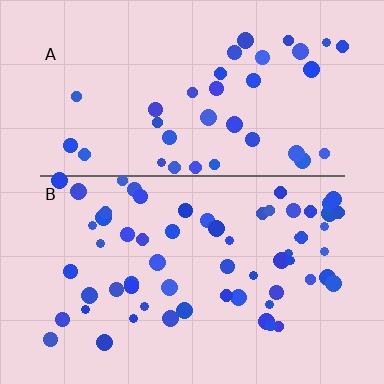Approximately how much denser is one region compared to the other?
Approximately 1.7× — region B over region A.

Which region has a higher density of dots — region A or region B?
B (the bottom).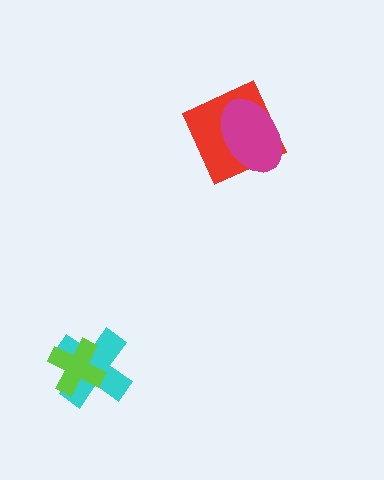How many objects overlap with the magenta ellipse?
1 object overlaps with the magenta ellipse.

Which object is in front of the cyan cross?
The lime cross is in front of the cyan cross.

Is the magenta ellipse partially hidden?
No, no other shape covers it.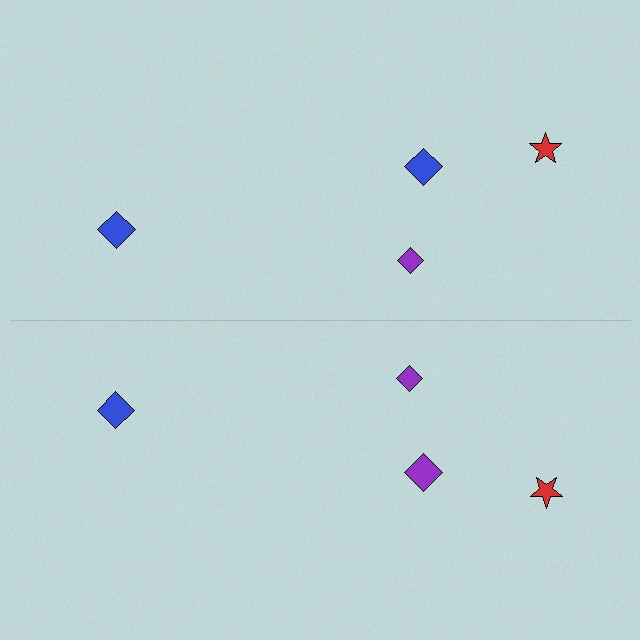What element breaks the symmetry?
The purple diamond on the bottom side breaks the symmetry — its mirror counterpart is blue.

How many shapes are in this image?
There are 8 shapes in this image.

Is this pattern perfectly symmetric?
No, the pattern is not perfectly symmetric. The purple diamond on the bottom side breaks the symmetry — its mirror counterpart is blue.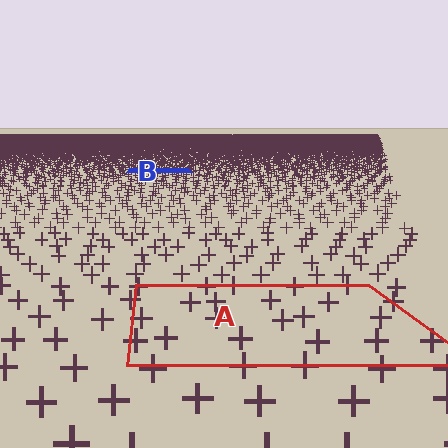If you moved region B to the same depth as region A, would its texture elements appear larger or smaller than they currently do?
They would appear larger. At a closer depth, the same texture elements are projected at a bigger on-screen size.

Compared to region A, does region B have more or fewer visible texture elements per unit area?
Region B has more texture elements per unit area — they are packed more densely because it is farther away.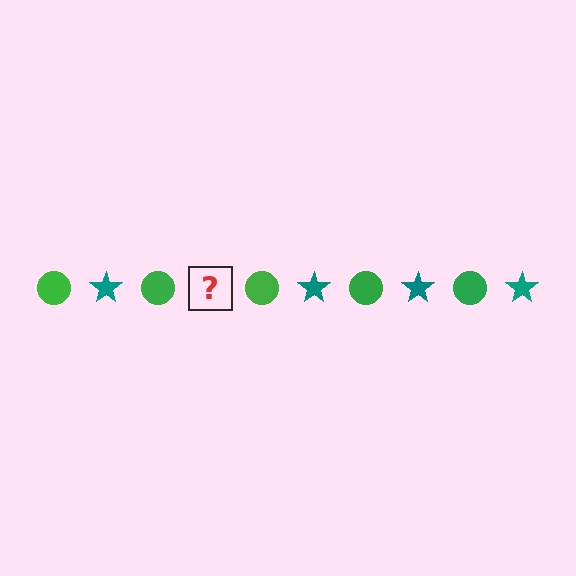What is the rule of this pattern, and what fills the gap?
The rule is that the pattern alternates between green circle and teal star. The gap should be filled with a teal star.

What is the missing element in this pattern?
The missing element is a teal star.